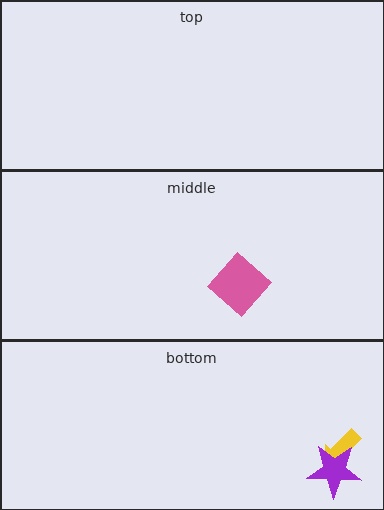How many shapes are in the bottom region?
2.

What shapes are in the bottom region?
The yellow arrow, the purple star.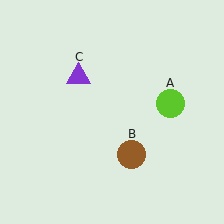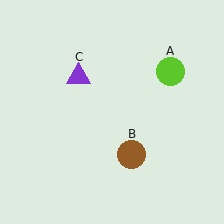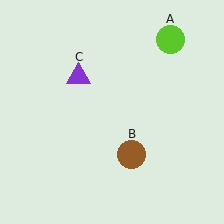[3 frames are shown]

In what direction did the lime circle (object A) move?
The lime circle (object A) moved up.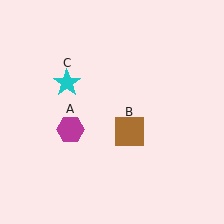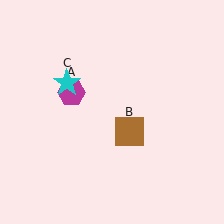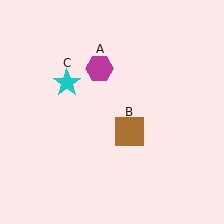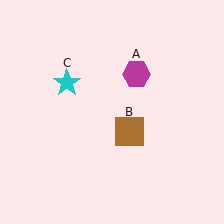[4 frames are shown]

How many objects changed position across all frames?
1 object changed position: magenta hexagon (object A).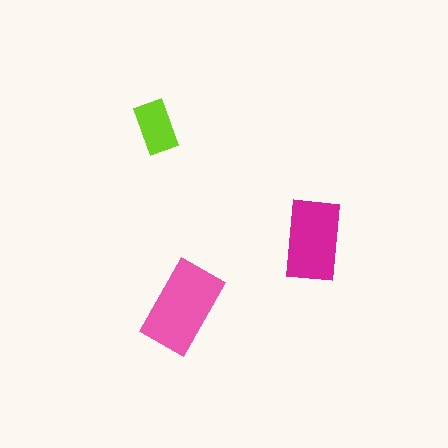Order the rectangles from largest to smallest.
the pink one, the magenta one, the lime one.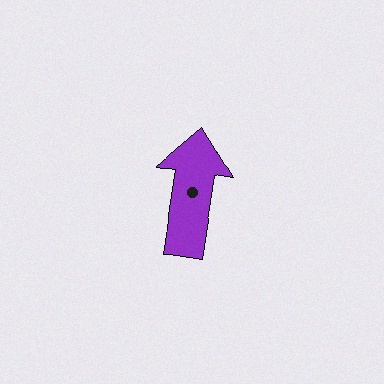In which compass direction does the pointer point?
North.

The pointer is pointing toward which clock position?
Roughly 12 o'clock.